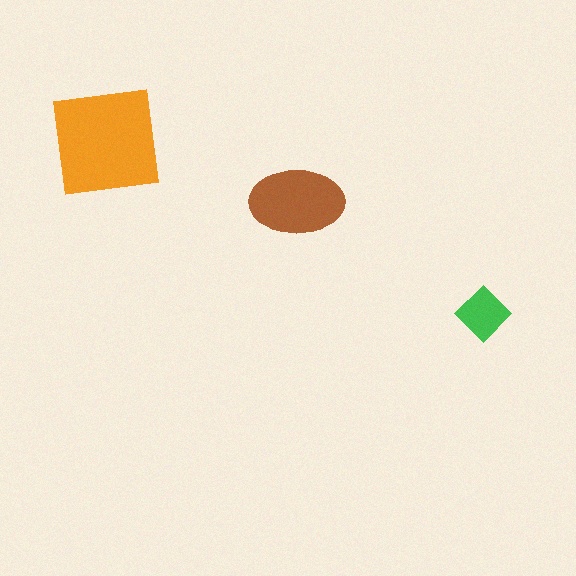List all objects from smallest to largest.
The green diamond, the brown ellipse, the orange square.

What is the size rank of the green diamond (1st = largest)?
3rd.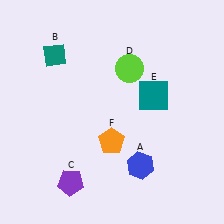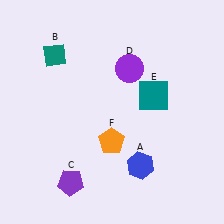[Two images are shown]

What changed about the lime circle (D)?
In Image 1, D is lime. In Image 2, it changed to purple.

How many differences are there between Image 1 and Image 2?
There is 1 difference between the two images.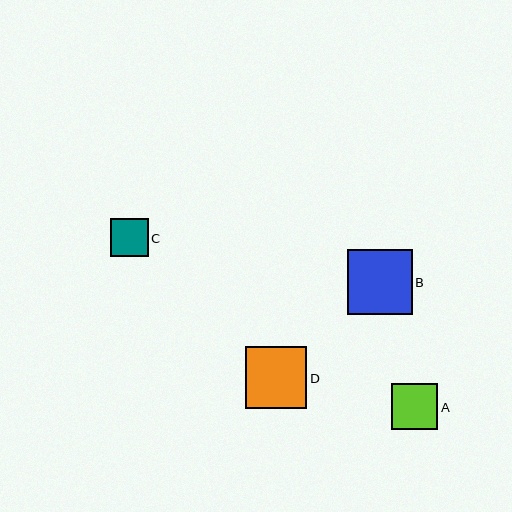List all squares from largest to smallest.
From largest to smallest: B, D, A, C.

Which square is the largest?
Square B is the largest with a size of approximately 65 pixels.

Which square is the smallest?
Square C is the smallest with a size of approximately 38 pixels.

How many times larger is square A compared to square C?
Square A is approximately 1.2 times the size of square C.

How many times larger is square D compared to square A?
Square D is approximately 1.3 times the size of square A.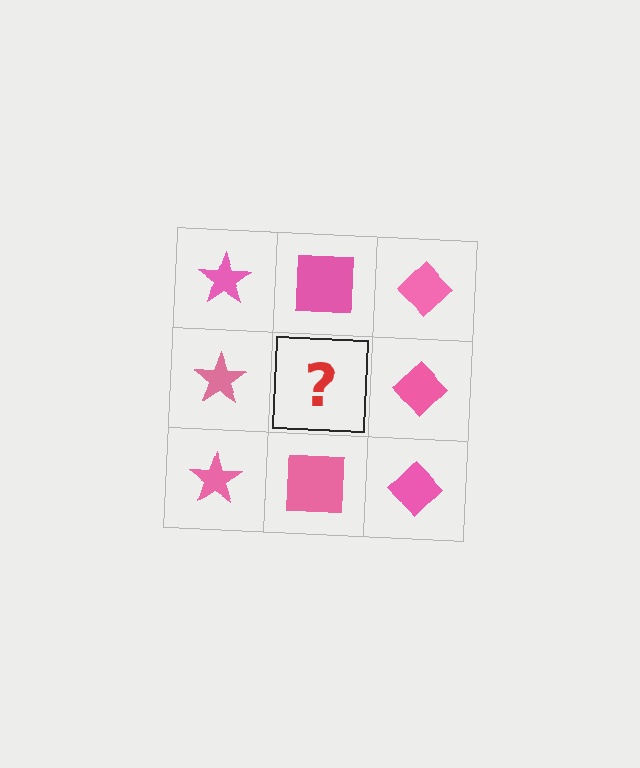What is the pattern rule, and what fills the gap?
The rule is that each column has a consistent shape. The gap should be filled with a pink square.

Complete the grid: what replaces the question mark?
The question mark should be replaced with a pink square.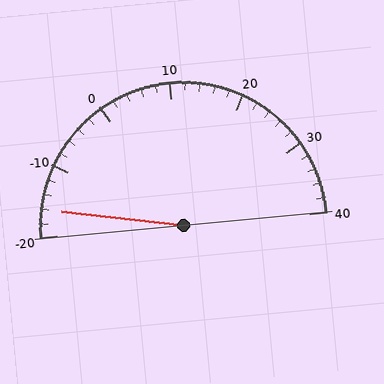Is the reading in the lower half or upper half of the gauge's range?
The reading is in the lower half of the range (-20 to 40).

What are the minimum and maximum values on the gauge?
The gauge ranges from -20 to 40.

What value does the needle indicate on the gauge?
The needle indicates approximately -16.